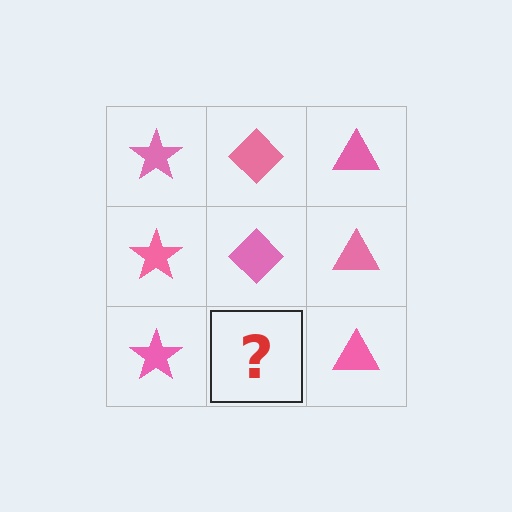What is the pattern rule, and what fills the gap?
The rule is that each column has a consistent shape. The gap should be filled with a pink diamond.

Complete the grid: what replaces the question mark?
The question mark should be replaced with a pink diamond.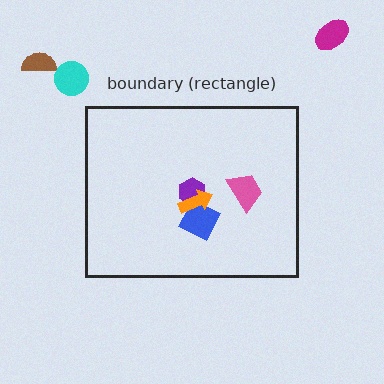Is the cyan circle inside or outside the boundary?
Outside.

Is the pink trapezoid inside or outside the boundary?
Inside.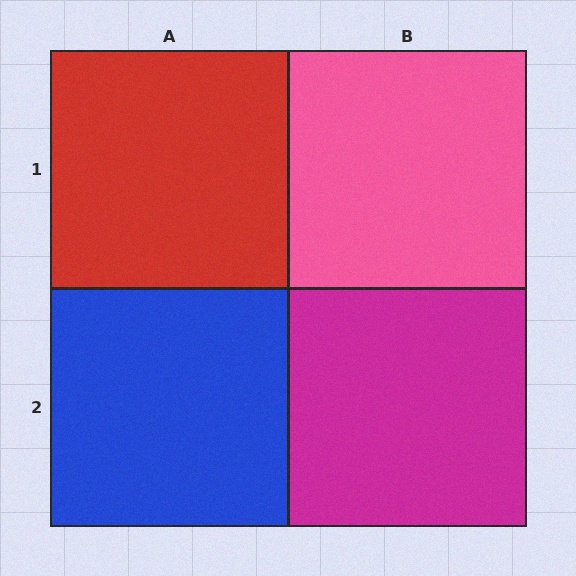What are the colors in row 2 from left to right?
Blue, magenta.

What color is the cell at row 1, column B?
Pink.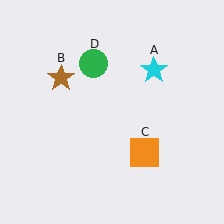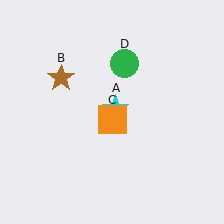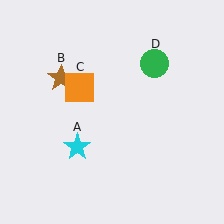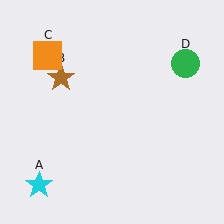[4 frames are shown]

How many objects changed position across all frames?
3 objects changed position: cyan star (object A), orange square (object C), green circle (object D).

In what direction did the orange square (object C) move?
The orange square (object C) moved up and to the left.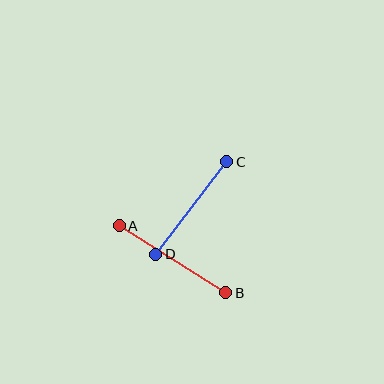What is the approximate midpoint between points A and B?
The midpoint is at approximately (173, 259) pixels.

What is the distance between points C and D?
The distance is approximately 117 pixels.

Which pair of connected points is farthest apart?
Points A and B are farthest apart.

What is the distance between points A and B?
The distance is approximately 126 pixels.